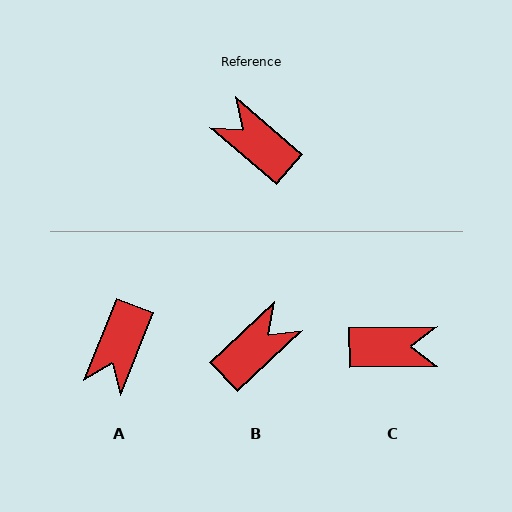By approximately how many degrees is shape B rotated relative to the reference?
Approximately 96 degrees clockwise.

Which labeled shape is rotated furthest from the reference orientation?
C, about 139 degrees away.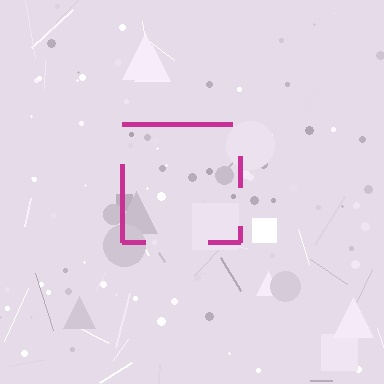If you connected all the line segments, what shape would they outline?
They would outline a square.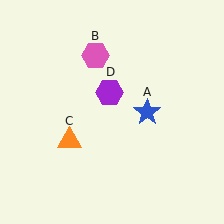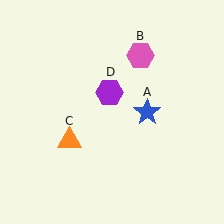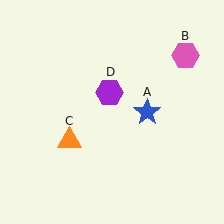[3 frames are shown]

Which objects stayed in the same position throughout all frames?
Blue star (object A) and orange triangle (object C) and purple hexagon (object D) remained stationary.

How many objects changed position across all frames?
1 object changed position: pink hexagon (object B).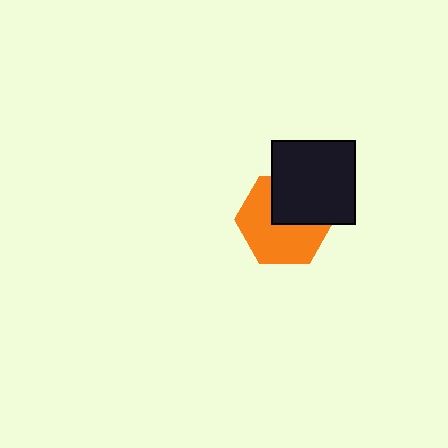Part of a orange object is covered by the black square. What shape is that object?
It is a hexagon.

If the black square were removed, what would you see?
You would see the complete orange hexagon.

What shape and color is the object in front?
The object in front is a black square.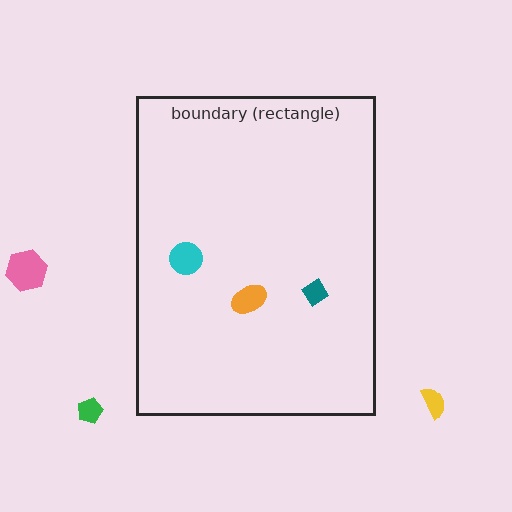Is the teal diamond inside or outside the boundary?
Inside.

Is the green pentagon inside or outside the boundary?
Outside.